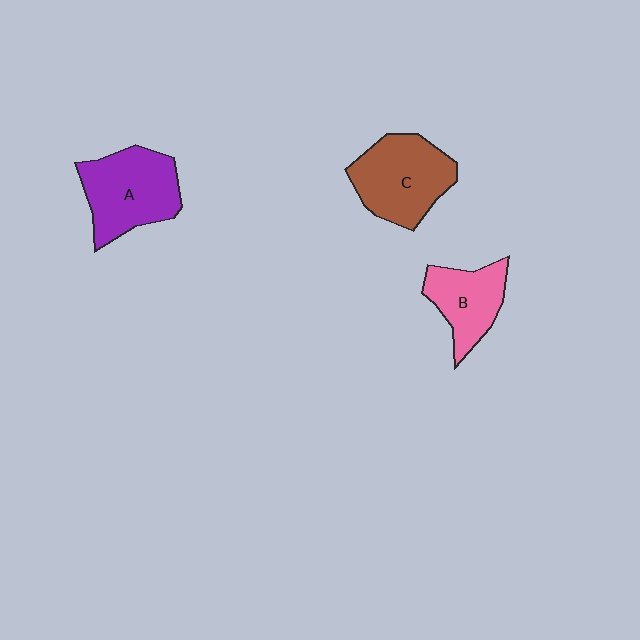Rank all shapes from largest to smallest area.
From largest to smallest: A (purple), C (brown), B (pink).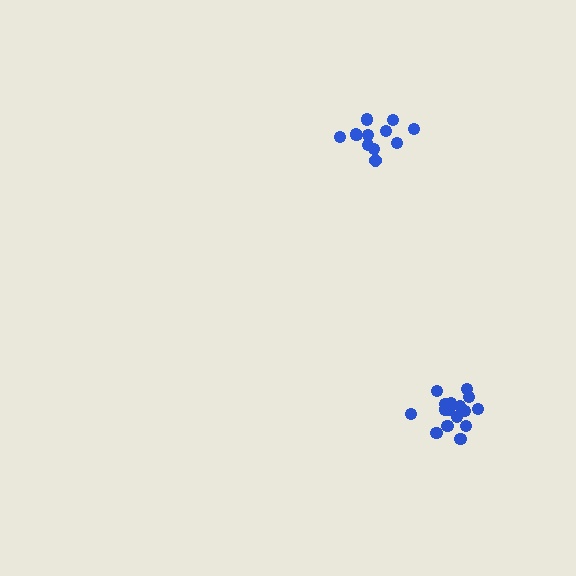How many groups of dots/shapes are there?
There are 2 groups.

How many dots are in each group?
Group 1: 12 dots, Group 2: 18 dots (30 total).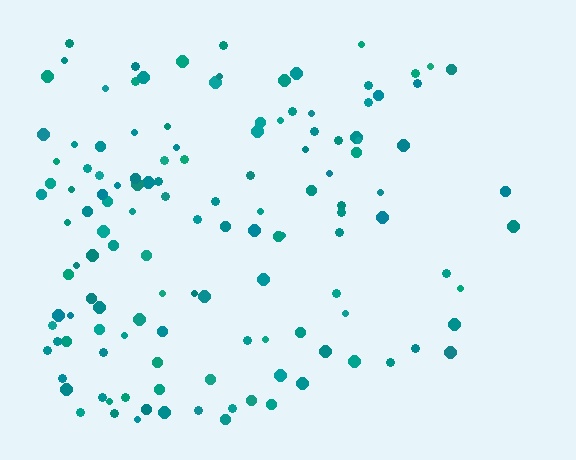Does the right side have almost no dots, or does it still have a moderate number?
Still a moderate number, just noticeably fewer than the left.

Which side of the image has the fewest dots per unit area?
The right.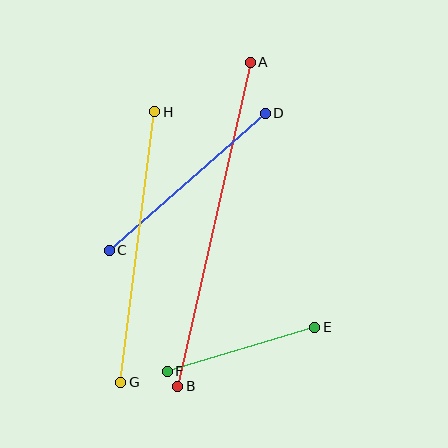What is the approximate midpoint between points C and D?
The midpoint is at approximately (187, 182) pixels.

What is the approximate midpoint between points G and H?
The midpoint is at approximately (138, 247) pixels.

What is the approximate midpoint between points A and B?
The midpoint is at approximately (214, 224) pixels.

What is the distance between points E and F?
The distance is approximately 154 pixels.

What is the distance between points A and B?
The distance is approximately 332 pixels.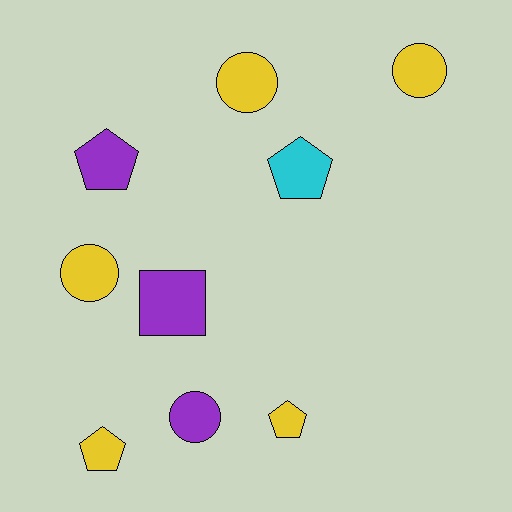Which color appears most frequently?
Yellow, with 5 objects.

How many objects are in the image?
There are 9 objects.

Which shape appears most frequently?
Pentagon, with 4 objects.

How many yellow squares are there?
There are no yellow squares.